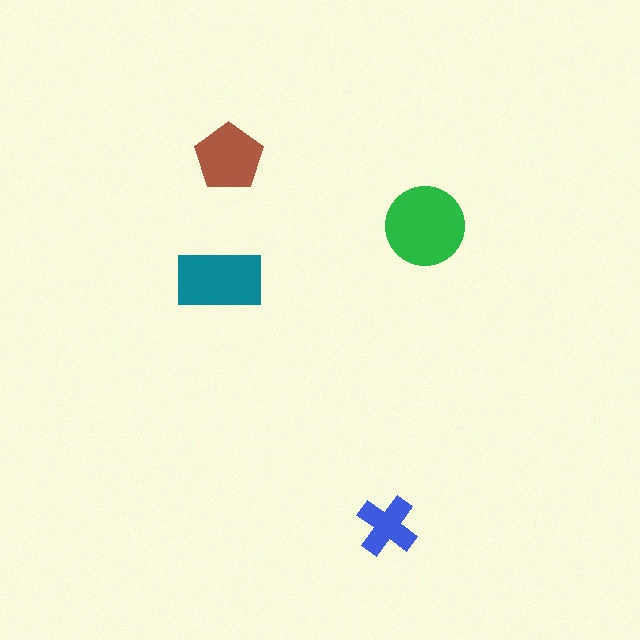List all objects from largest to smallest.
The green circle, the teal rectangle, the brown pentagon, the blue cross.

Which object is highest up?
The brown pentagon is topmost.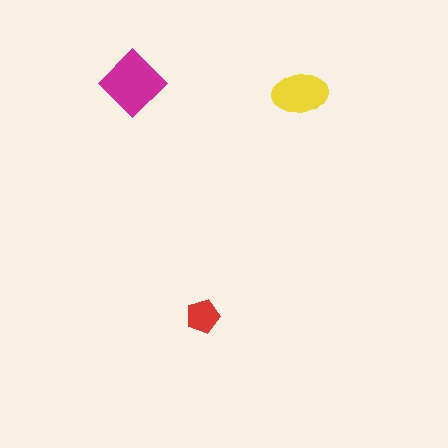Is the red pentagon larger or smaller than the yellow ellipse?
Smaller.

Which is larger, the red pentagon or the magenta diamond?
The magenta diamond.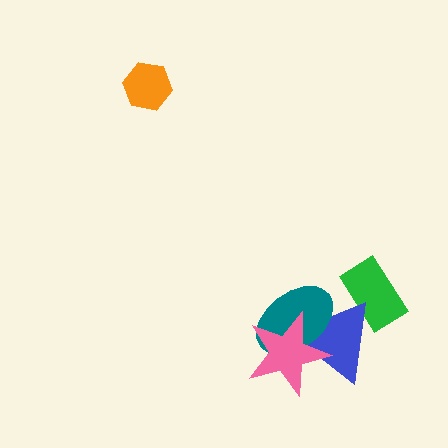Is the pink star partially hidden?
No, no other shape covers it.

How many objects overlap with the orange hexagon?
0 objects overlap with the orange hexagon.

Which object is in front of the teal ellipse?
The pink star is in front of the teal ellipse.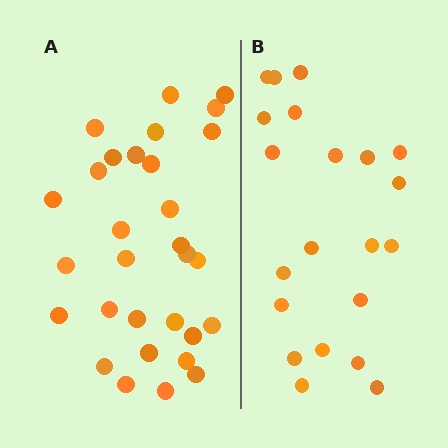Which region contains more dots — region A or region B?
Region A (the left region) has more dots.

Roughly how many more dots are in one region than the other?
Region A has roughly 8 or so more dots than region B.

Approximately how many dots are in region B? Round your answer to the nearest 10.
About 20 dots. (The exact count is 21, which rounds to 20.)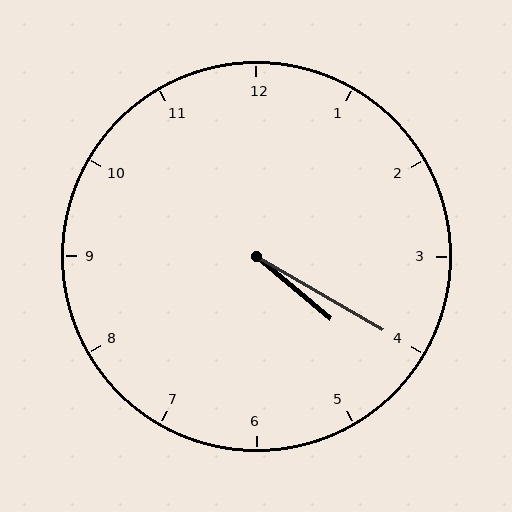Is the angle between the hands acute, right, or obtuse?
It is acute.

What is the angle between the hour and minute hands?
Approximately 10 degrees.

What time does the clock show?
4:20.